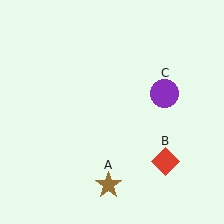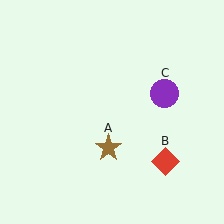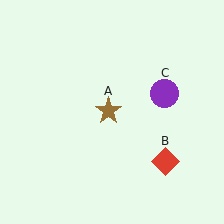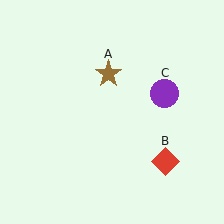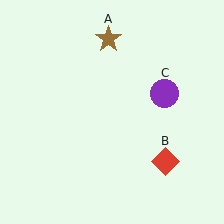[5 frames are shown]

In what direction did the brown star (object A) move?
The brown star (object A) moved up.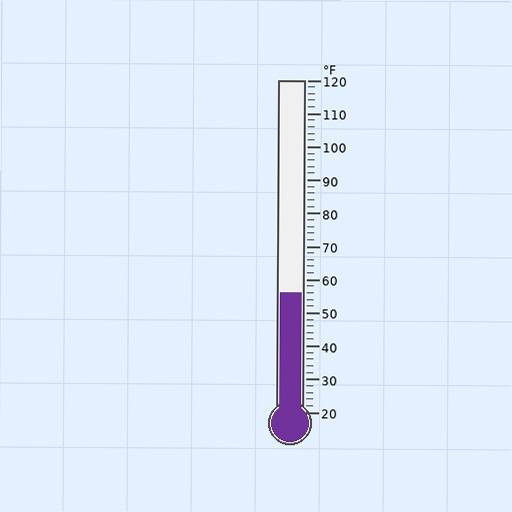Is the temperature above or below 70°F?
The temperature is below 70°F.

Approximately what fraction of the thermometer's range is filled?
The thermometer is filled to approximately 35% of its range.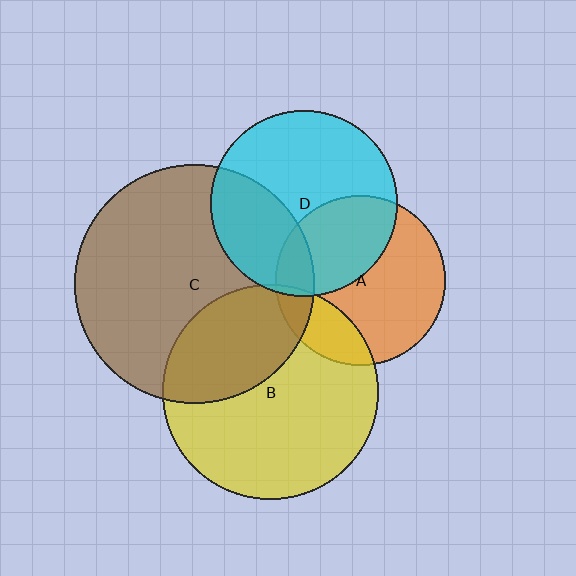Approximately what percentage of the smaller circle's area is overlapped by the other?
Approximately 20%.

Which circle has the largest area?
Circle C (brown).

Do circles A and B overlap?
Yes.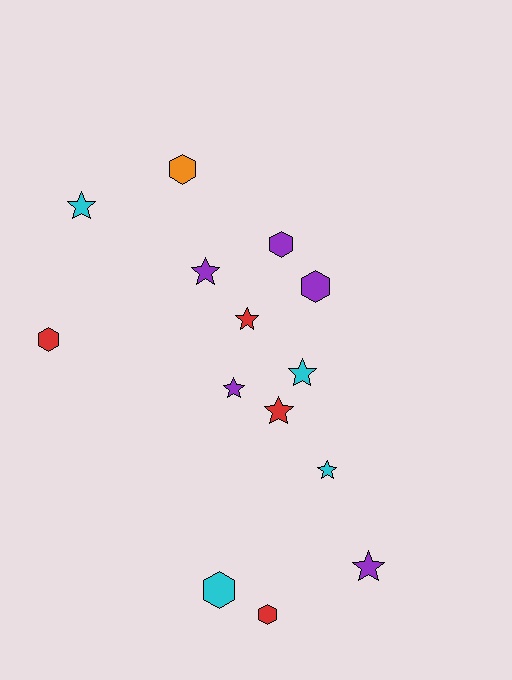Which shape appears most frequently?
Star, with 8 objects.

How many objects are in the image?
There are 14 objects.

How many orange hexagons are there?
There is 1 orange hexagon.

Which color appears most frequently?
Purple, with 5 objects.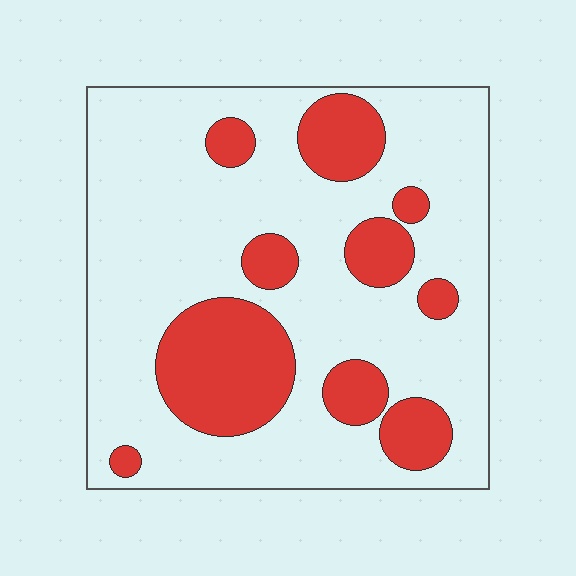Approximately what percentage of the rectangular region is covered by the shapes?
Approximately 25%.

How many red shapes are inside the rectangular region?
10.